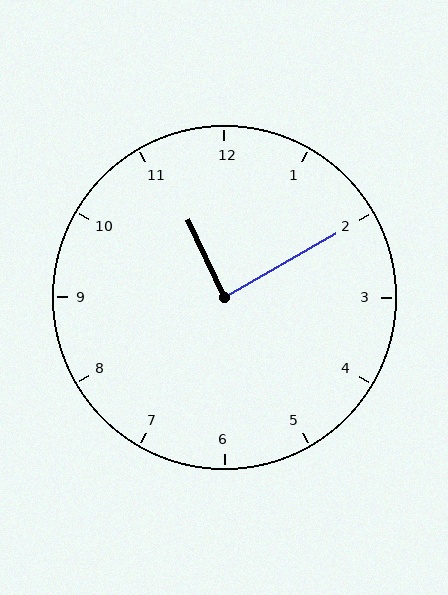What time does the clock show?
11:10.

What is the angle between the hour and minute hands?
Approximately 85 degrees.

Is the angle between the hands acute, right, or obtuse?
It is right.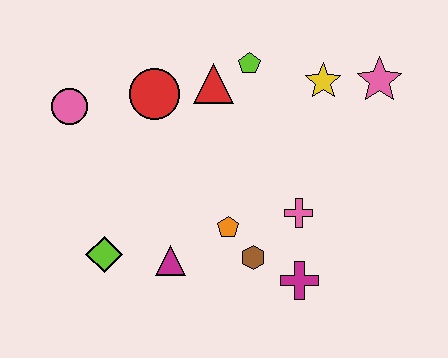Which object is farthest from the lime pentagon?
The lime diamond is farthest from the lime pentagon.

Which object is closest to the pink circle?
The red circle is closest to the pink circle.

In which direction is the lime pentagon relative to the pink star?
The lime pentagon is to the left of the pink star.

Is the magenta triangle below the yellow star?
Yes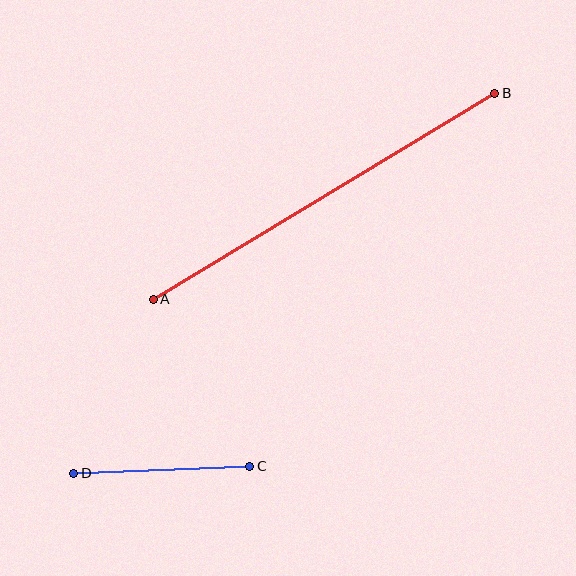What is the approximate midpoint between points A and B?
The midpoint is at approximately (324, 196) pixels.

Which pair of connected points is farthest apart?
Points A and B are farthest apart.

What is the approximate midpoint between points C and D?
The midpoint is at approximately (162, 470) pixels.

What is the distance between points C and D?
The distance is approximately 176 pixels.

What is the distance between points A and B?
The distance is approximately 399 pixels.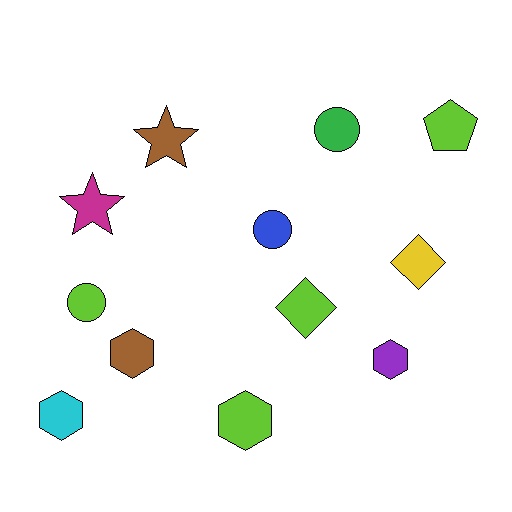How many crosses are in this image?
There are no crosses.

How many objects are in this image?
There are 12 objects.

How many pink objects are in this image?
There are no pink objects.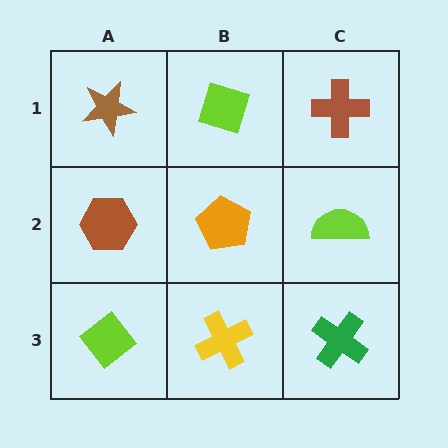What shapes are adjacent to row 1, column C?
A lime semicircle (row 2, column C), a lime diamond (row 1, column B).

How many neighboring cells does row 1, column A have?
2.